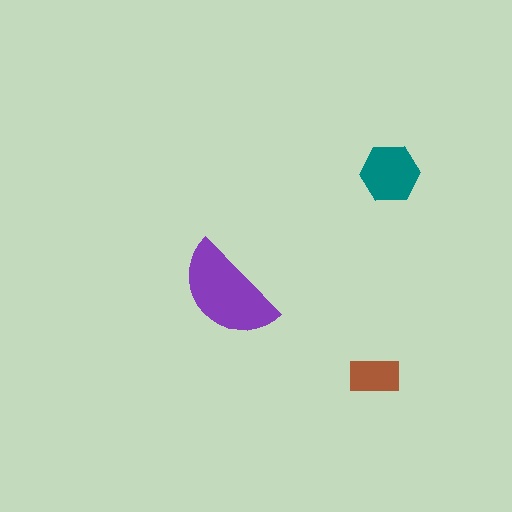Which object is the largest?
The purple semicircle.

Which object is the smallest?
The brown rectangle.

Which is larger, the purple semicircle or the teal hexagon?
The purple semicircle.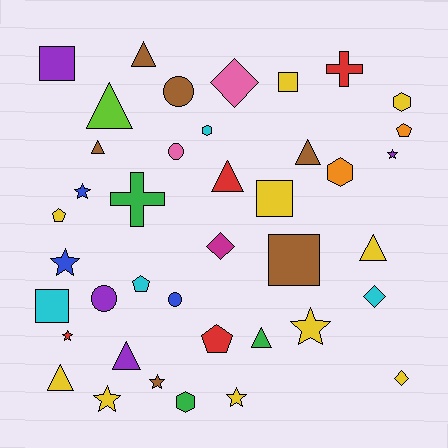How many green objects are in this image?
There are 3 green objects.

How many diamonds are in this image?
There are 4 diamonds.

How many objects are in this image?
There are 40 objects.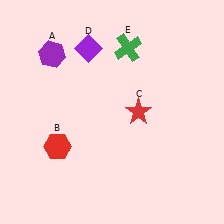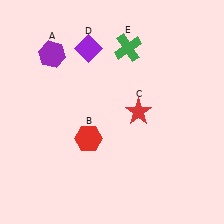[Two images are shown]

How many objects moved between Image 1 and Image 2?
1 object moved between the two images.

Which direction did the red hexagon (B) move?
The red hexagon (B) moved right.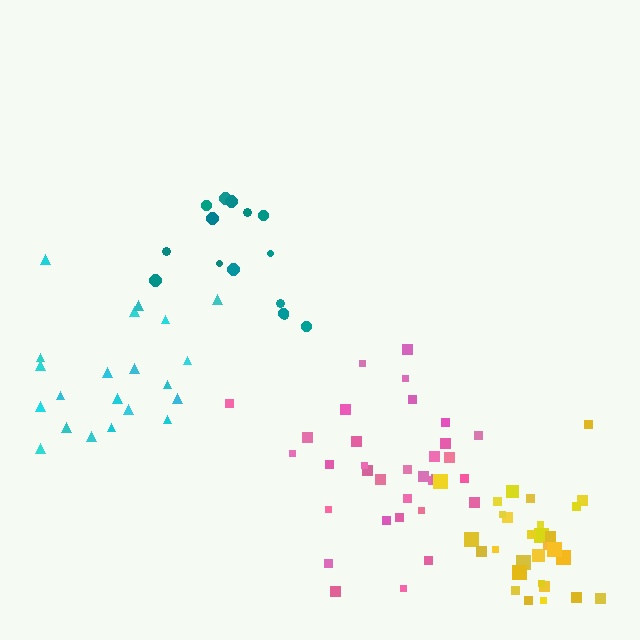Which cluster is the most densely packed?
Yellow.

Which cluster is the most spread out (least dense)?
Cyan.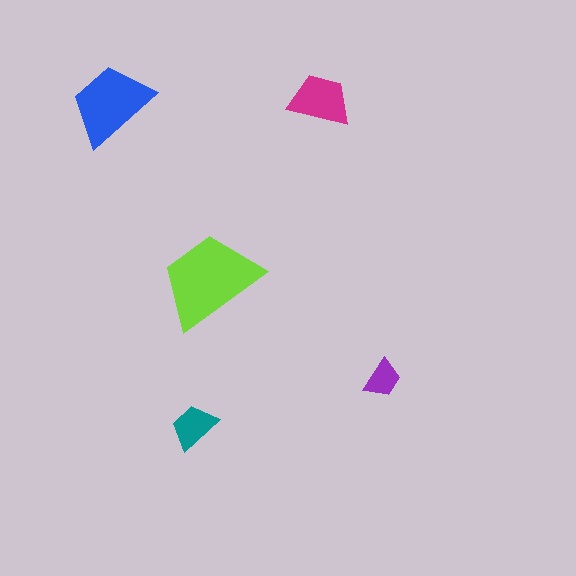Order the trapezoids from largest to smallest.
the lime one, the blue one, the magenta one, the teal one, the purple one.